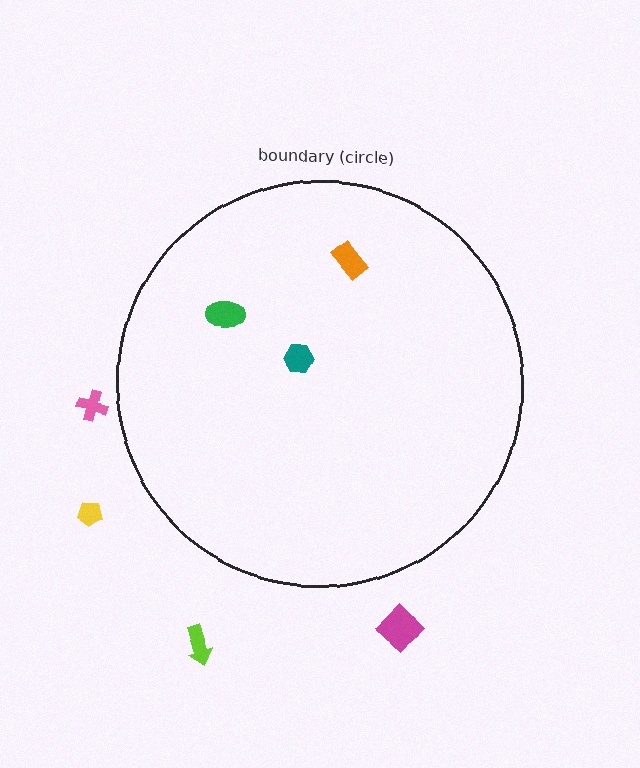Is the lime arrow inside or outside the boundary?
Outside.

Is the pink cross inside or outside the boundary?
Outside.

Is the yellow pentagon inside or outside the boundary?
Outside.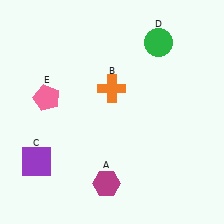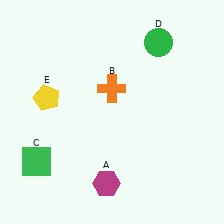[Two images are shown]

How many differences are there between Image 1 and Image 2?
There are 2 differences between the two images.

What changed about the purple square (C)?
In Image 1, C is purple. In Image 2, it changed to green.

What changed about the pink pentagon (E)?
In Image 1, E is pink. In Image 2, it changed to yellow.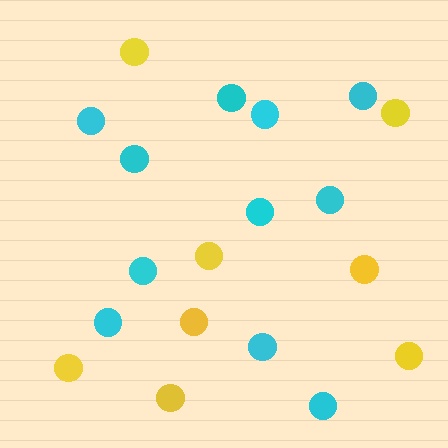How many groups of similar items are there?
There are 2 groups: one group of cyan circles (11) and one group of yellow circles (8).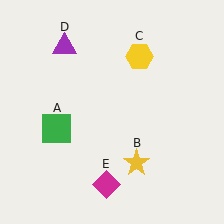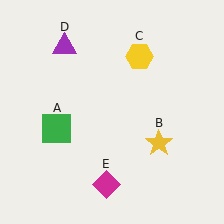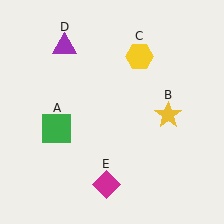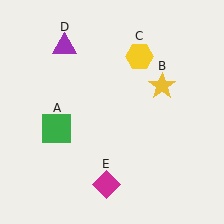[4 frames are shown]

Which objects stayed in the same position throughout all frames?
Green square (object A) and yellow hexagon (object C) and purple triangle (object D) and magenta diamond (object E) remained stationary.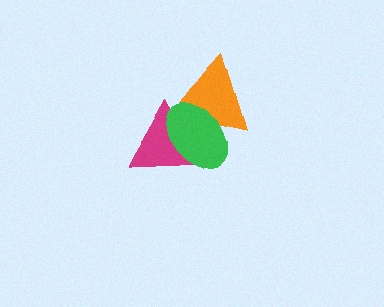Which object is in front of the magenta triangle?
The green ellipse is in front of the magenta triangle.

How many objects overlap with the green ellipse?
2 objects overlap with the green ellipse.